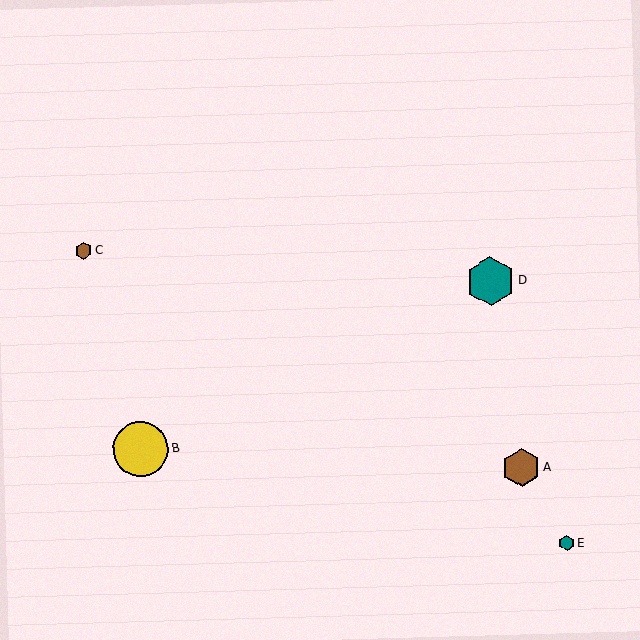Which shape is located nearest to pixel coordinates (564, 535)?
The teal hexagon (labeled E) at (567, 543) is nearest to that location.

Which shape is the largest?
The yellow circle (labeled B) is the largest.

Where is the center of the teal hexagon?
The center of the teal hexagon is at (567, 543).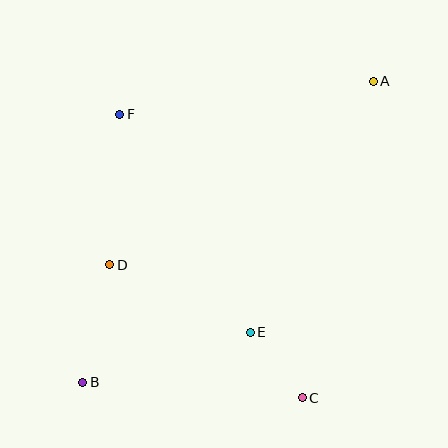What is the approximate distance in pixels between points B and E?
The distance between B and E is approximately 175 pixels.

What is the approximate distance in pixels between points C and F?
The distance between C and F is approximately 337 pixels.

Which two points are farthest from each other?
Points A and B are farthest from each other.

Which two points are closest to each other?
Points C and E are closest to each other.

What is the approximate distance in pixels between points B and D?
The distance between B and D is approximately 121 pixels.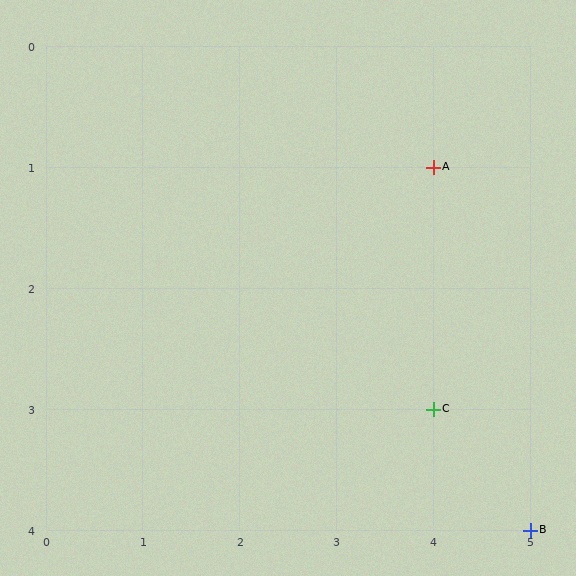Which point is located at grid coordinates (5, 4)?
Point B is at (5, 4).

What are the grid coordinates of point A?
Point A is at grid coordinates (4, 1).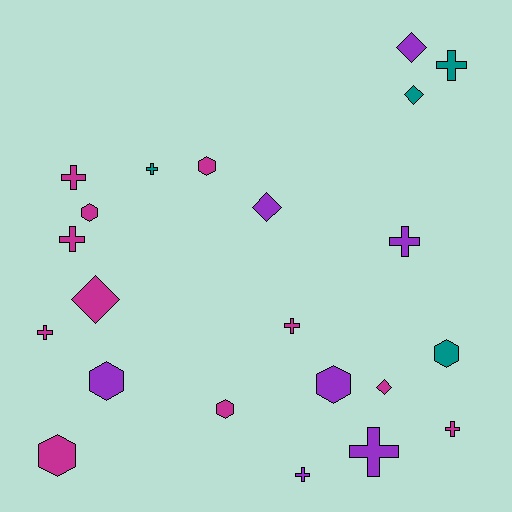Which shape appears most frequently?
Cross, with 10 objects.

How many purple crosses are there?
There are 3 purple crosses.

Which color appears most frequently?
Magenta, with 11 objects.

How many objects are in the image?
There are 22 objects.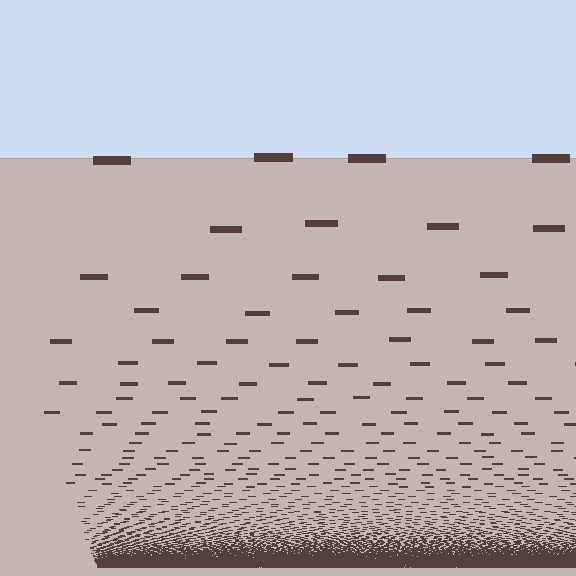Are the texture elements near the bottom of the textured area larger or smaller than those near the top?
Smaller. The gradient is inverted — elements near the bottom are smaller and denser.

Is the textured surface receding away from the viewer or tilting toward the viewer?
The surface appears to tilt toward the viewer. Texture elements get larger and sparser toward the top.